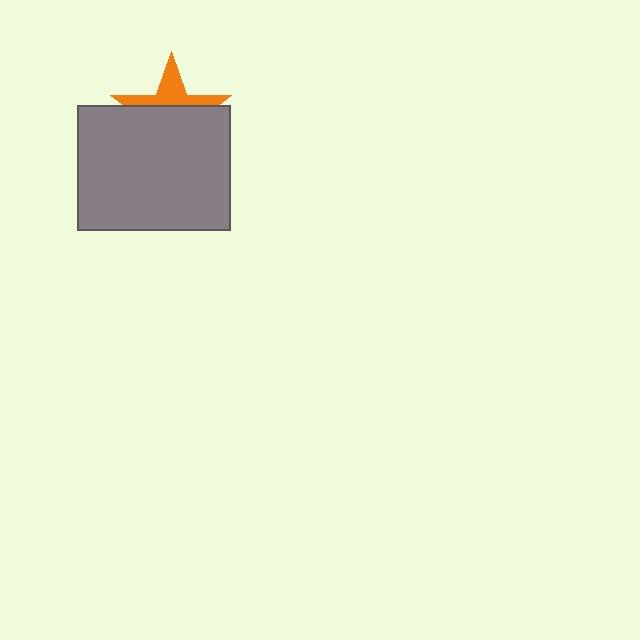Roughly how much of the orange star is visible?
A small part of it is visible (roughly 37%).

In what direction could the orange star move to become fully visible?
The orange star could move up. That would shift it out from behind the gray rectangle entirely.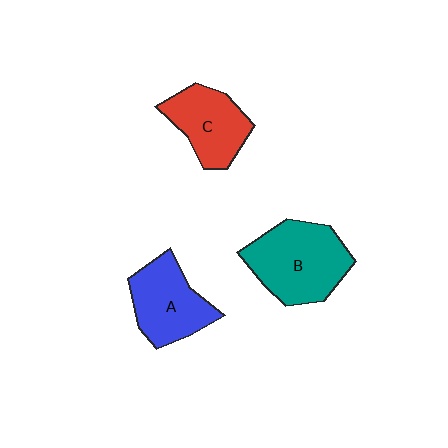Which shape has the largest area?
Shape B (teal).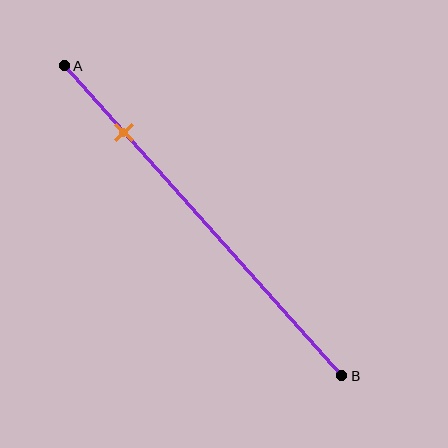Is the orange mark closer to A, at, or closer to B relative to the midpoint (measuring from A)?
The orange mark is closer to point A than the midpoint of segment AB.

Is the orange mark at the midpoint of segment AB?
No, the mark is at about 20% from A, not at the 50% midpoint.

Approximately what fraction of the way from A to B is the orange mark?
The orange mark is approximately 20% of the way from A to B.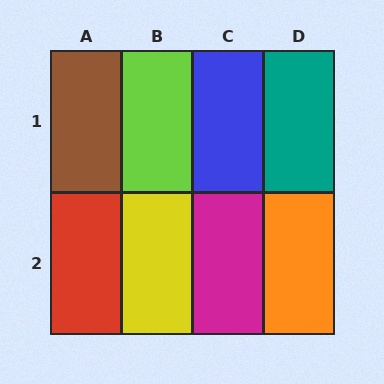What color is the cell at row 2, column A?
Red.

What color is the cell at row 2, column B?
Yellow.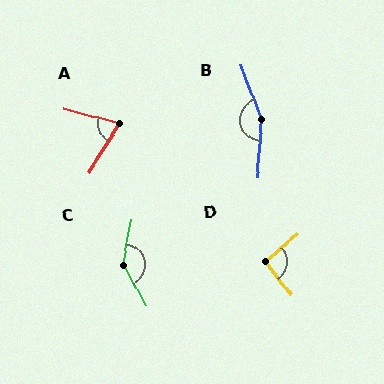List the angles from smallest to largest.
A (73°), D (92°), C (141°), B (156°).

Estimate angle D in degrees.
Approximately 92 degrees.